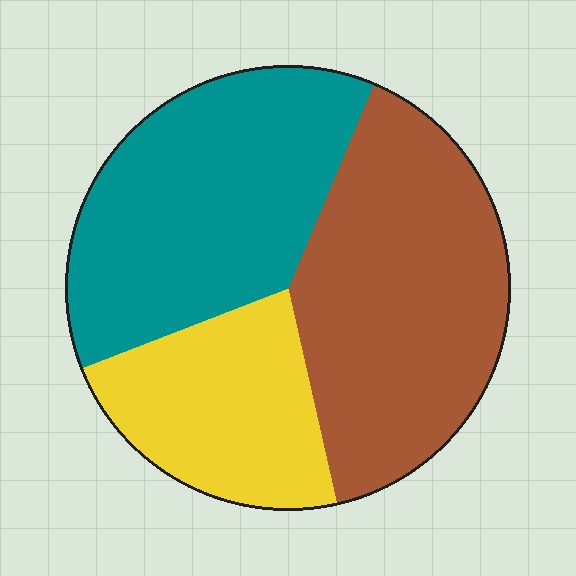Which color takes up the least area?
Yellow, at roughly 25%.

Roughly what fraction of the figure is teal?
Teal takes up about three eighths (3/8) of the figure.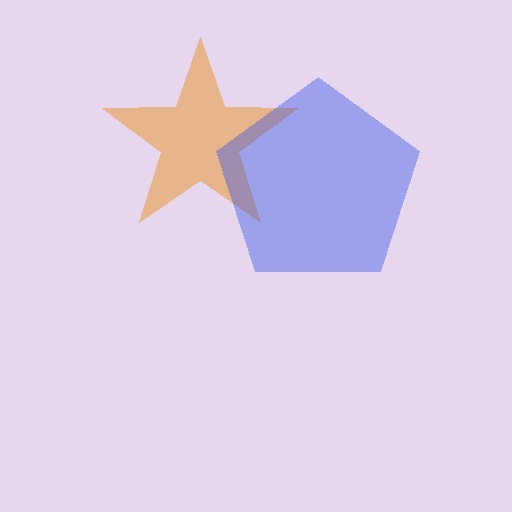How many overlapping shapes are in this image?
There are 2 overlapping shapes in the image.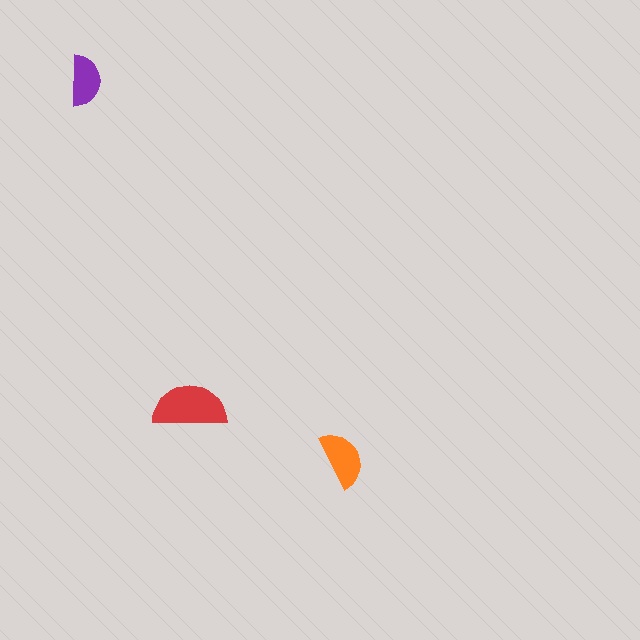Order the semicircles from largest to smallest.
the red one, the orange one, the purple one.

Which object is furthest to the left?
The purple semicircle is leftmost.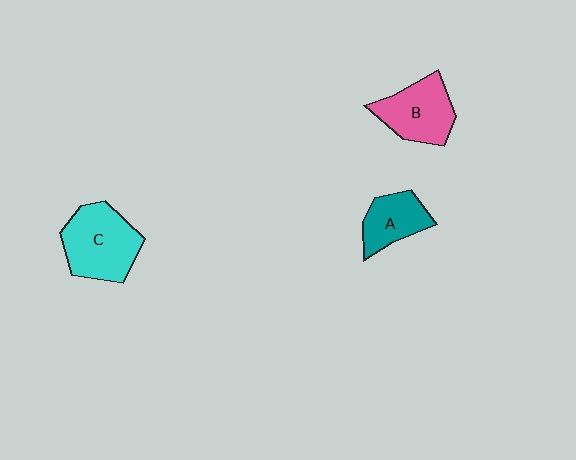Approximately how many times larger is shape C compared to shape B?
Approximately 1.2 times.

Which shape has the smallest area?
Shape A (teal).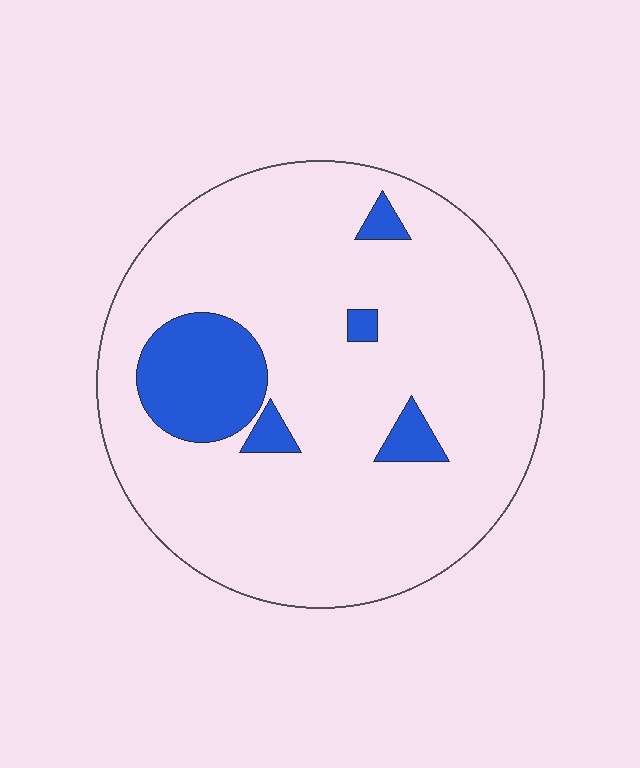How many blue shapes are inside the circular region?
5.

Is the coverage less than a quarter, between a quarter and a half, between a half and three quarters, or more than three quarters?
Less than a quarter.